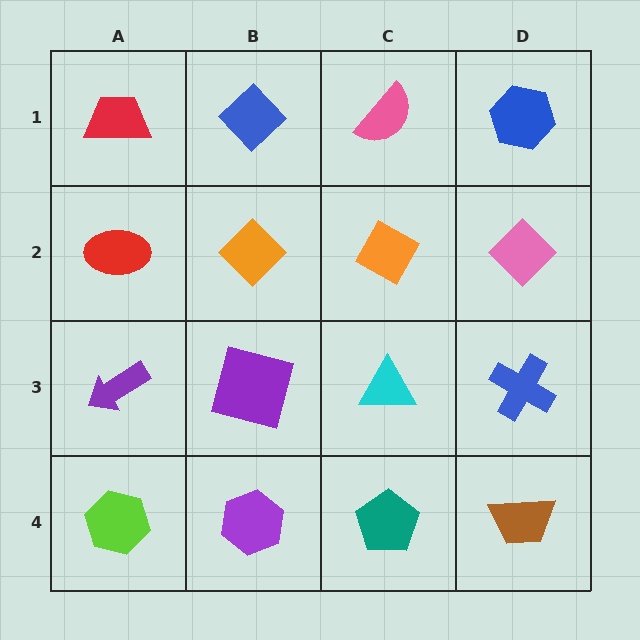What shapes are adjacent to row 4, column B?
A purple square (row 3, column B), a lime hexagon (row 4, column A), a teal pentagon (row 4, column C).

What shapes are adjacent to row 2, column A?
A red trapezoid (row 1, column A), a purple arrow (row 3, column A), an orange diamond (row 2, column B).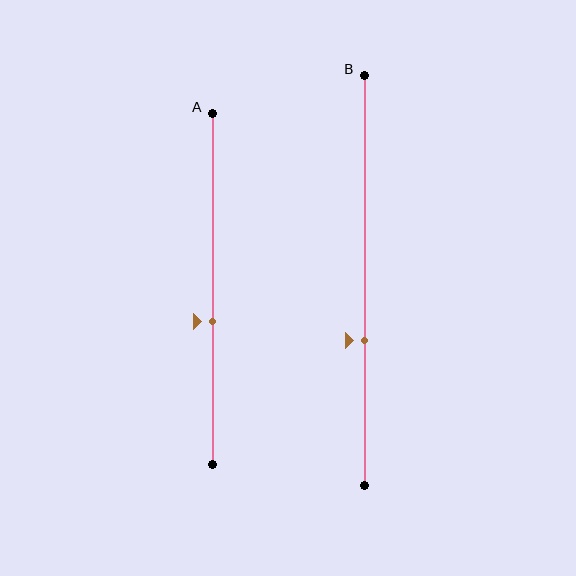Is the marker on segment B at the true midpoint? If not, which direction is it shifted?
No, the marker on segment B is shifted downward by about 15% of the segment length.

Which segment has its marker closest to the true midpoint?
Segment A has its marker closest to the true midpoint.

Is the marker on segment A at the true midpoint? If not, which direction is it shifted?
No, the marker on segment A is shifted downward by about 9% of the segment length.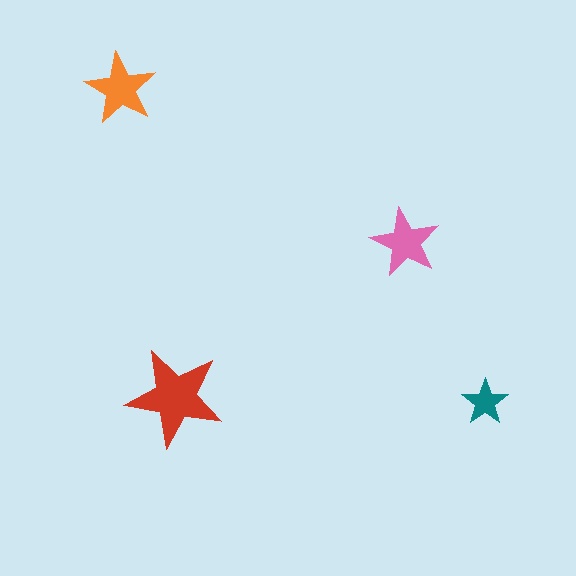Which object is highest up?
The orange star is topmost.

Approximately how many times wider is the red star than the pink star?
About 1.5 times wider.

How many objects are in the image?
There are 4 objects in the image.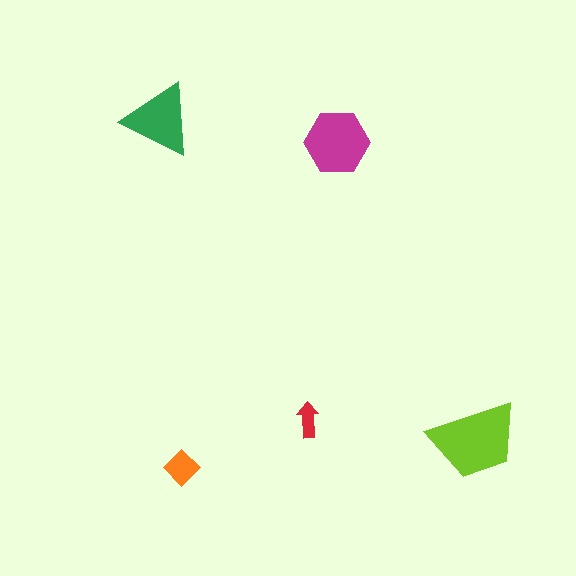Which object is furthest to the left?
The green triangle is leftmost.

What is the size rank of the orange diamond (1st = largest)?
4th.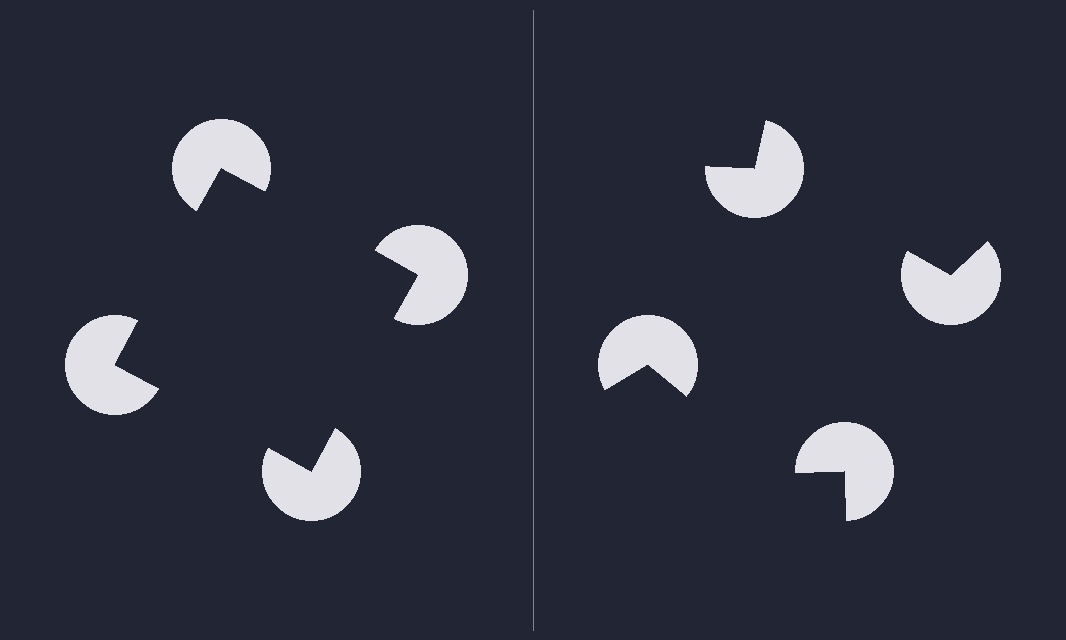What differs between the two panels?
The pac-man discs are positioned identically on both sides; only the wedge orientations differ. On the left they align to a square; on the right they are misaligned.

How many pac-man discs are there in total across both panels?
8 — 4 on each side.